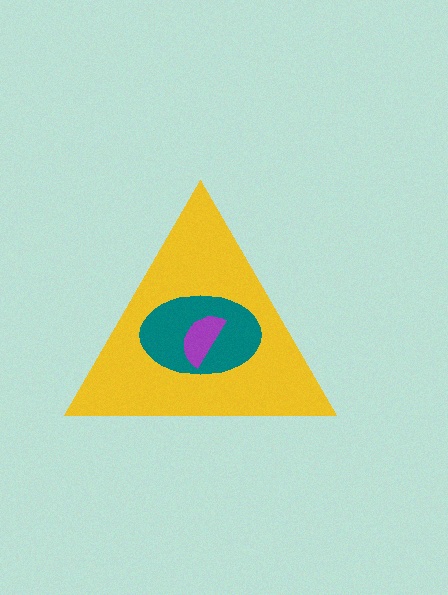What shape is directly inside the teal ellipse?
The purple semicircle.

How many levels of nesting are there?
3.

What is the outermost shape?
The yellow triangle.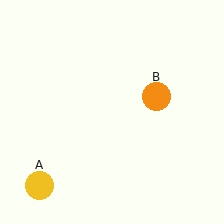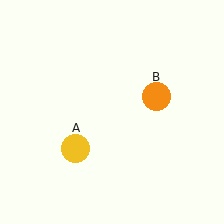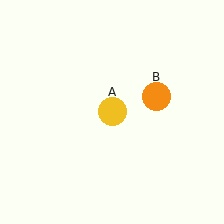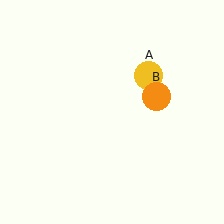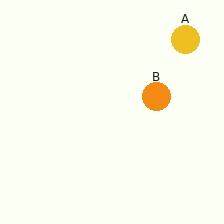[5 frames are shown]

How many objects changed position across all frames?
1 object changed position: yellow circle (object A).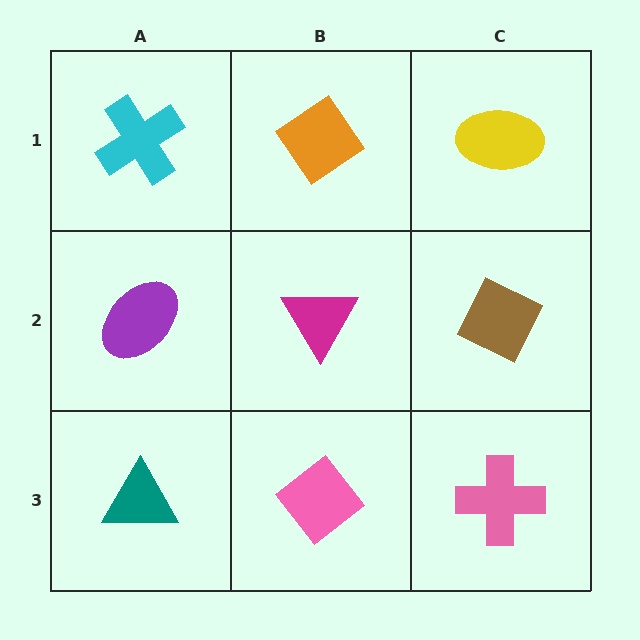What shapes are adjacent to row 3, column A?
A purple ellipse (row 2, column A), a pink diamond (row 3, column B).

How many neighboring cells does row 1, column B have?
3.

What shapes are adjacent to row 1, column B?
A magenta triangle (row 2, column B), a cyan cross (row 1, column A), a yellow ellipse (row 1, column C).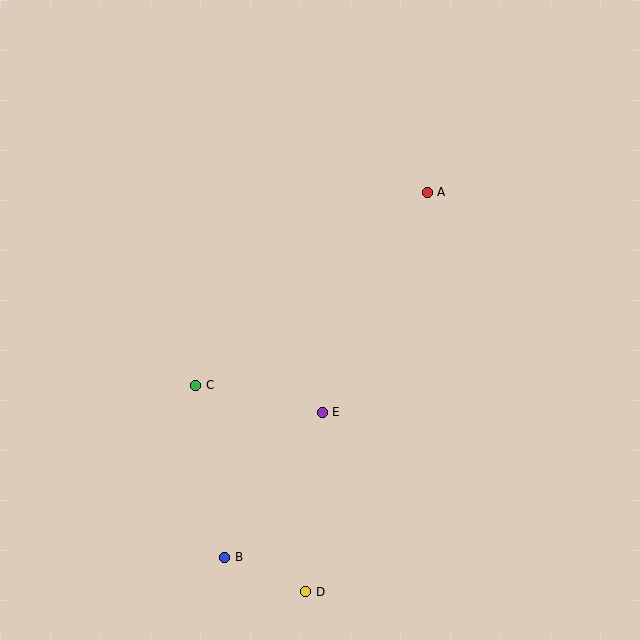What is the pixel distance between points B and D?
The distance between B and D is 88 pixels.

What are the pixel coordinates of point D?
Point D is at (306, 592).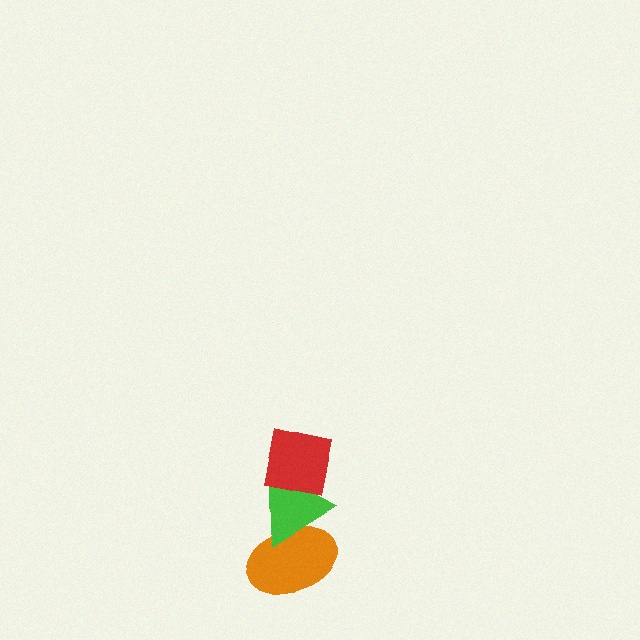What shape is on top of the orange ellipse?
The green triangle is on top of the orange ellipse.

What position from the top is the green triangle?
The green triangle is 2nd from the top.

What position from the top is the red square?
The red square is 1st from the top.